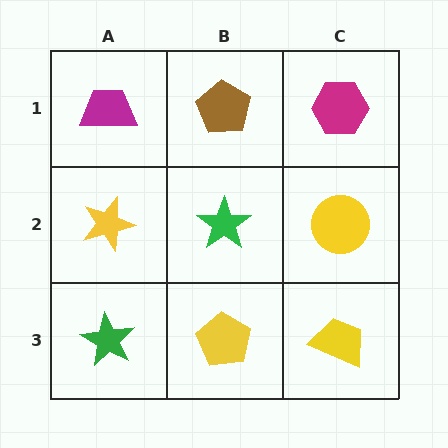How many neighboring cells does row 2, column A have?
3.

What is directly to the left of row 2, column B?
A yellow star.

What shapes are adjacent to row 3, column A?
A yellow star (row 2, column A), a yellow pentagon (row 3, column B).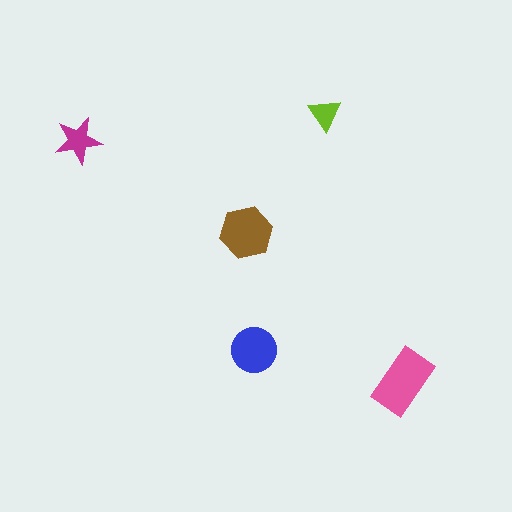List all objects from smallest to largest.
The lime triangle, the magenta star, the blue circle, the brown hexagon, the pink rectangle.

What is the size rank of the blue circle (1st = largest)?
3rd.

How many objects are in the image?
There are 5 objects in the image.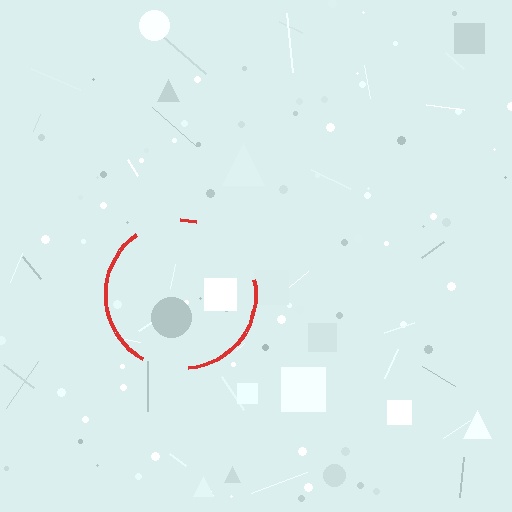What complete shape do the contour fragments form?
The contour fragments form a circle.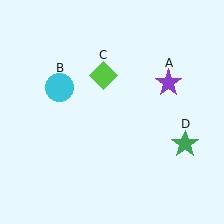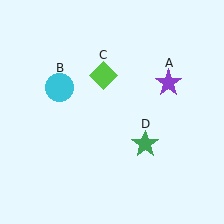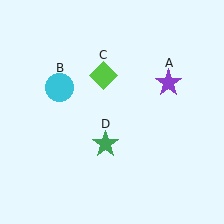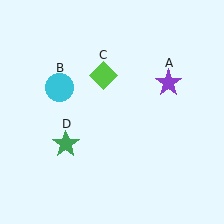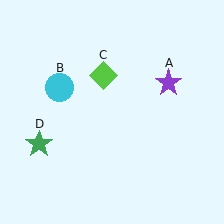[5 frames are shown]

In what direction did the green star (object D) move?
The green star (object D) moved left.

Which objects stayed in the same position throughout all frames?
Purple star (object A) and cyan circle (object B) and lime diamond (object C) remained stationary.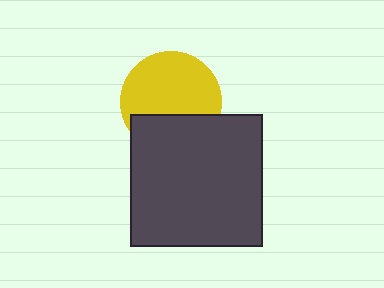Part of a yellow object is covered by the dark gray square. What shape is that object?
It is a circle.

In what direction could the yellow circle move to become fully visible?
The yellow circle could move up. That would shift it out from behind the dark gray square entirely.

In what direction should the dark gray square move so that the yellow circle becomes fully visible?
The dark gray square should move down. That is the shortest direction to clear the overlap and leave the yellow circle fully visible.